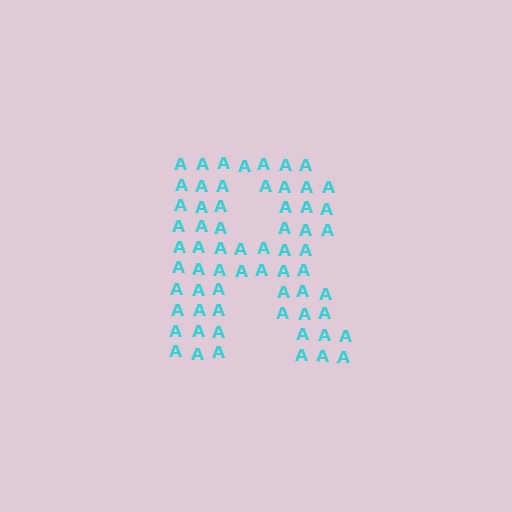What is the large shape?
The large shape is the letter R.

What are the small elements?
The small elements are letter A's.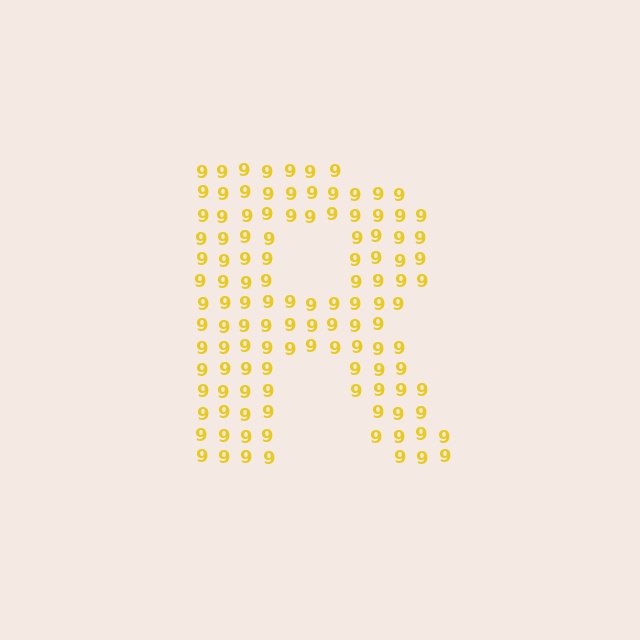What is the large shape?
The large shape is the letter R.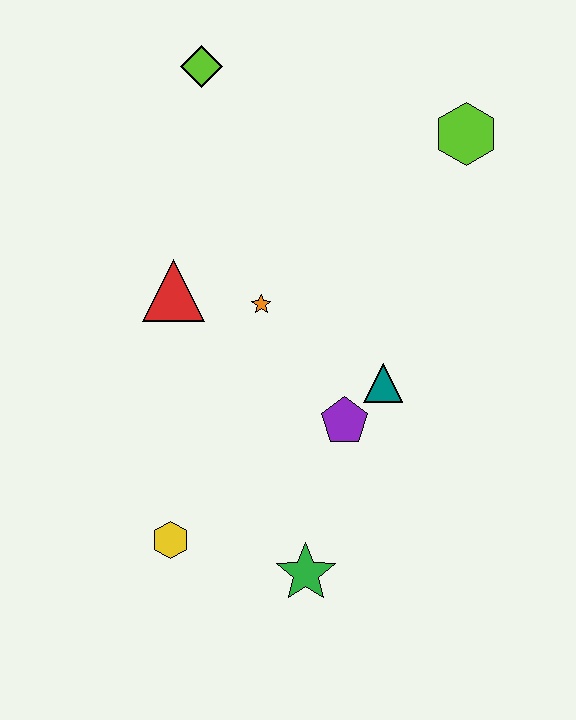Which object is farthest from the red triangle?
The lime hexagon is farthest from the red triangle.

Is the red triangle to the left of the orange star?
Yes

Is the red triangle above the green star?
Yes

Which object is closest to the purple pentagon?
The teal triangle is closest to the purple pentagon.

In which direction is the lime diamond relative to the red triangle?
The lime diamond is above the red triangle.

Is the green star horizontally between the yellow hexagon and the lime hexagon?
Yes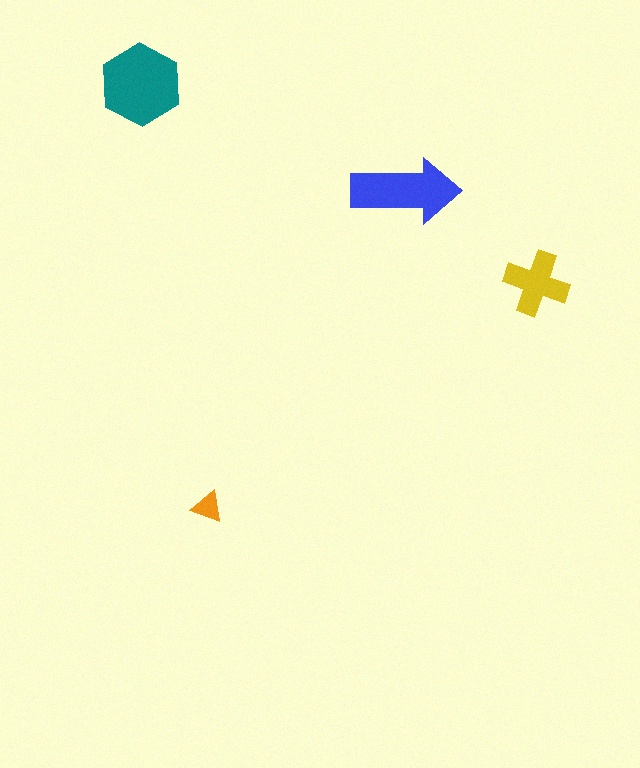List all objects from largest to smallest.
The teal hexagon, the blue arrow, the yellow cross, the orange triangle.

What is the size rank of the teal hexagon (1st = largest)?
1st.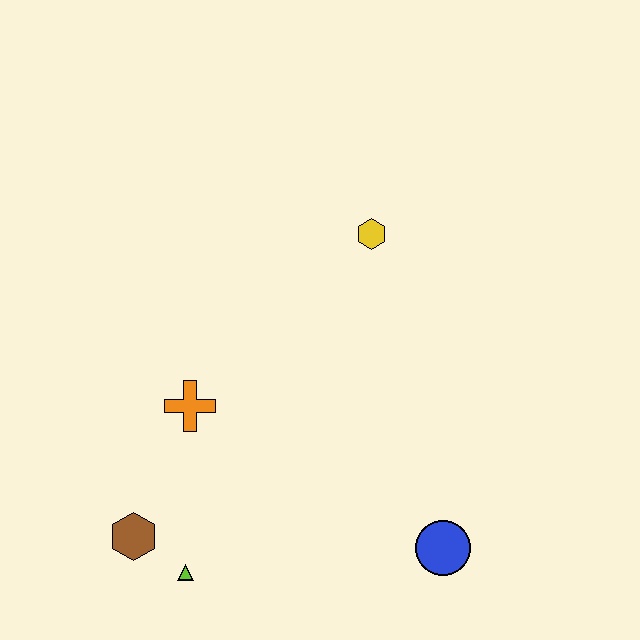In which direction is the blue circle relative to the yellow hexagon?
The blue circle is below the yellow hexagon.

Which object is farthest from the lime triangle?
The yellow hexagon is farthest from the lime triangle.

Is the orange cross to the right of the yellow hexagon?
No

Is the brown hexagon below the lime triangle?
No